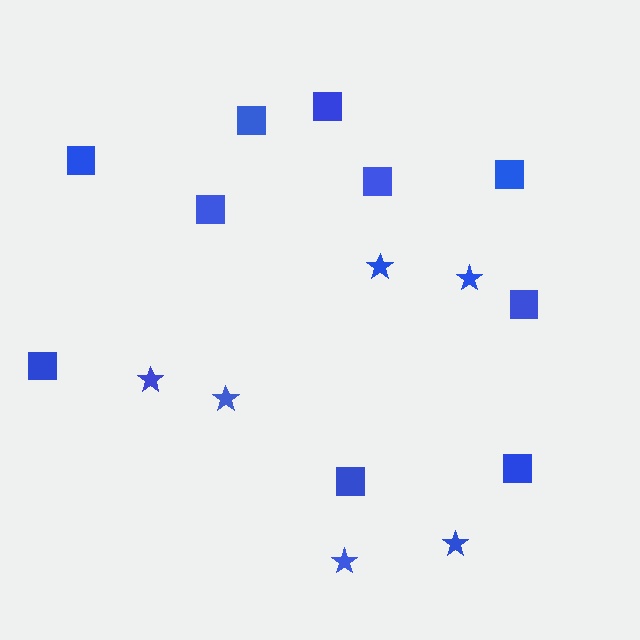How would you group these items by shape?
There are 2 groups: one group of stars (6) and one group of squares (10).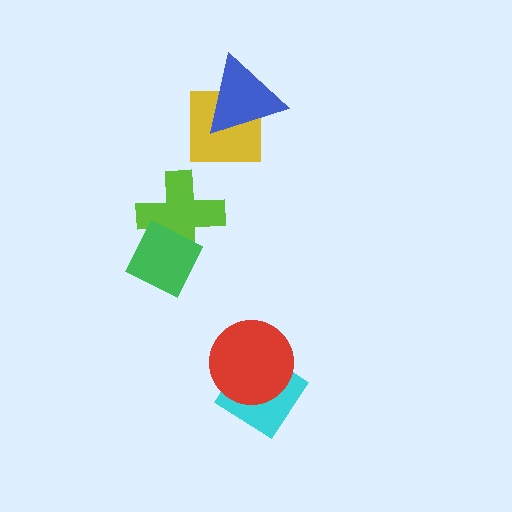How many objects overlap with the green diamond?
1 object overlaps with the green diamond.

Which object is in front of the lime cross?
The green diamond is in front of the lime cross.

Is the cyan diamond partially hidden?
Yes, it is partially covered by another shape.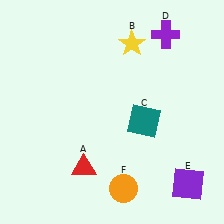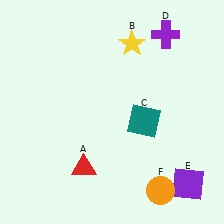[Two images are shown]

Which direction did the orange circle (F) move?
The orange circle (F) moved right.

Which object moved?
The orange circle (F) moved right.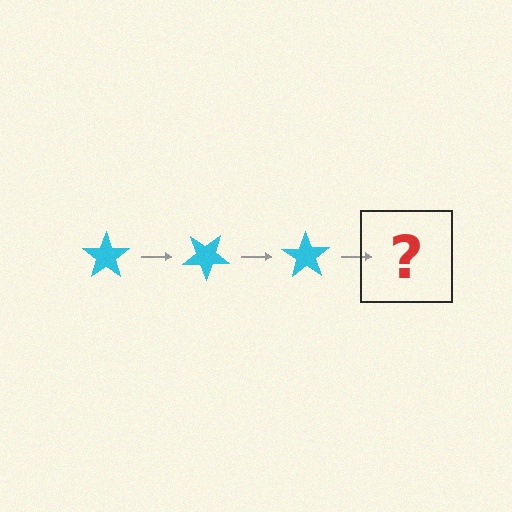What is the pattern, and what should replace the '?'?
The pattern is that the star rotates 35 degrees each step. The '?' should be a cyan star rotated 105 degrees.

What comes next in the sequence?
The next element should be a cyan star rotated 105 degrees.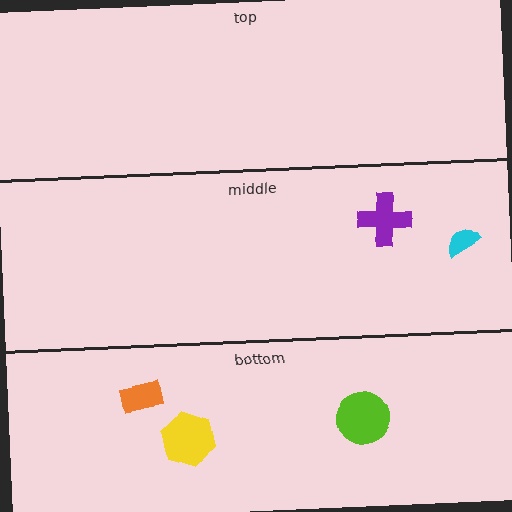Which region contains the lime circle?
The bottom region.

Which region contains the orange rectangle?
The bottom region.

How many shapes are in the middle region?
2.